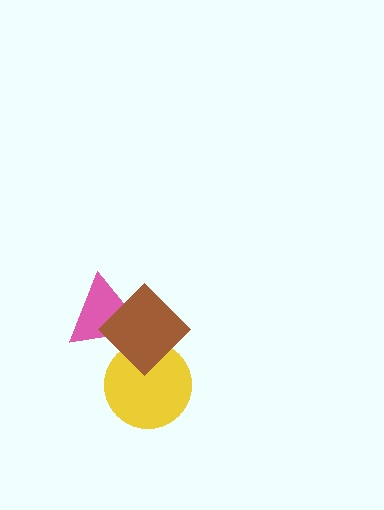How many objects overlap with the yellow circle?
1 object overlaps with the yellow circle.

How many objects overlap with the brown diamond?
2 objects overlap with the brown diamond.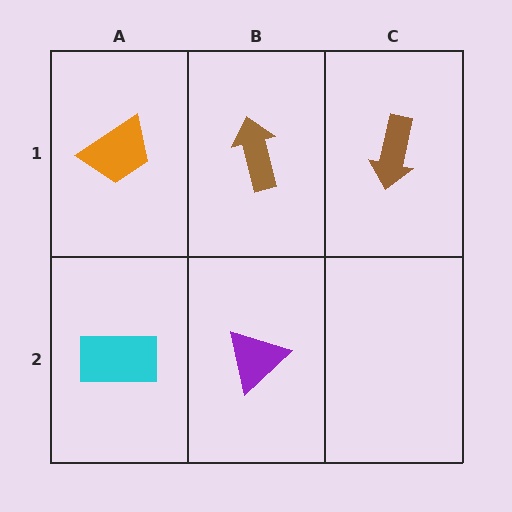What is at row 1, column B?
A brown arrow.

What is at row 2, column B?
A purple triangle.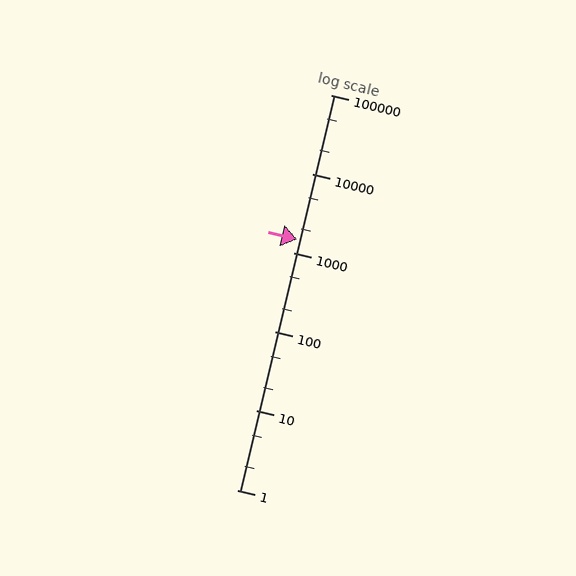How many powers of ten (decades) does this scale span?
The scale spans 5 decades, from 1 to 100000.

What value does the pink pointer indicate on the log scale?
The pointer indicates approximately 1500.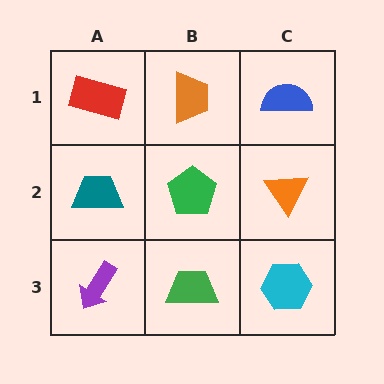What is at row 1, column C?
A blue semicircle.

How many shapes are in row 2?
3 shapes.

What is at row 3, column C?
A cyan hexagon.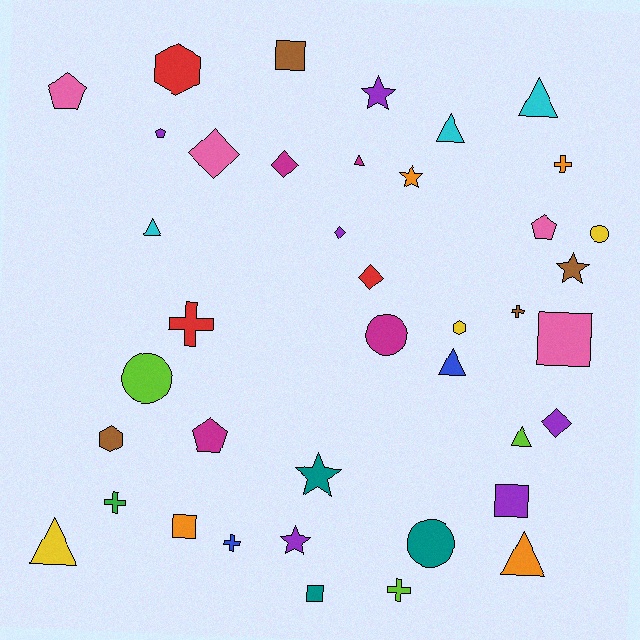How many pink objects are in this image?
There are 4 pink objects.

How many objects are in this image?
There are 40 objects.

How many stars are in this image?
There are 5 stars.